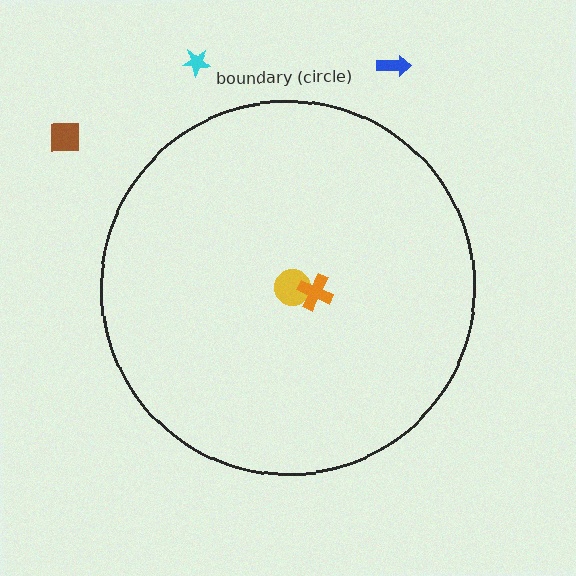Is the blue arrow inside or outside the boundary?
Outside.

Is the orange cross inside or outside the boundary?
Inside.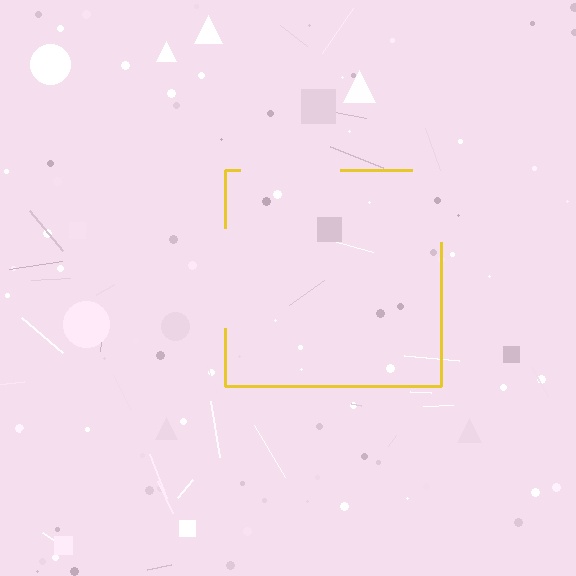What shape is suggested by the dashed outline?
The dashed outline suggests a square.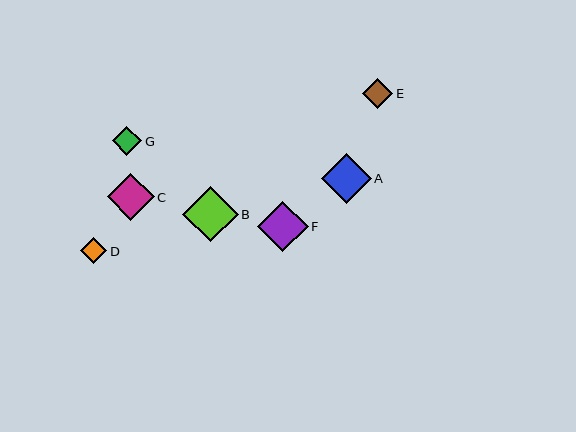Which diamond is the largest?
Diamond B is the largest with a size of approximately 56 pixels.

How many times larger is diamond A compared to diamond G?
Diamond A is approximately 1.7 times the size of diamond G.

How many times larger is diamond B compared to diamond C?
Diamond B is approximately 1.2 times the size of diamond C.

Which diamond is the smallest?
Diamond D is the smallest with a size of approximately 26 pixels.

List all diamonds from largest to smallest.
From largest to smallest: B, F, A, C, E, G, D.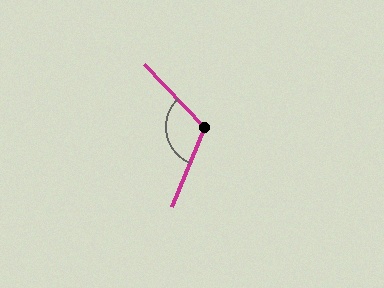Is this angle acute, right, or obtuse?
It is obtuse.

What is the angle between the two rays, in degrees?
Approximately 113 degrees.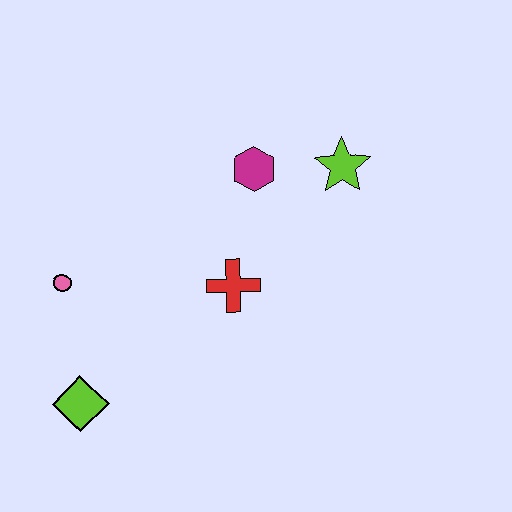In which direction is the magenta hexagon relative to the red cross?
The magenta hexagon is above the red cross.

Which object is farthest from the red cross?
The lime diamond is farthest from the red cross.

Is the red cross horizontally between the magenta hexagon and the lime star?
No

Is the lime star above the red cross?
Yes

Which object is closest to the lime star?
The magenta hexagon is closest to the lime star.